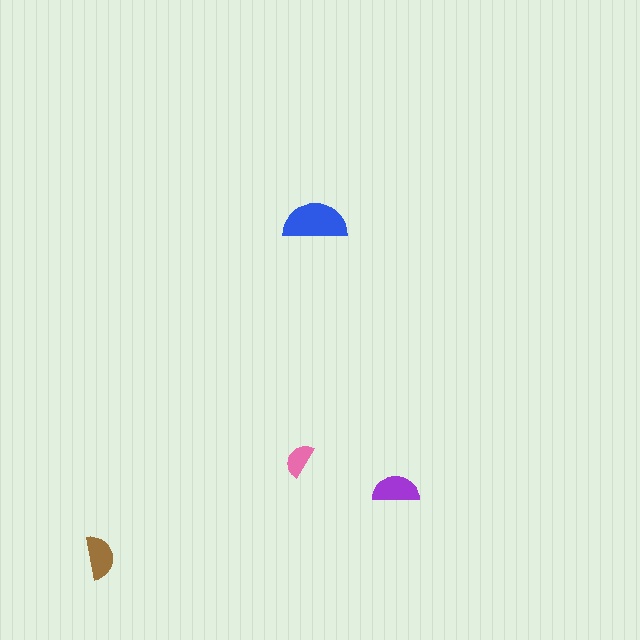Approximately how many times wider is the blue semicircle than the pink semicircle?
About 2 times wider.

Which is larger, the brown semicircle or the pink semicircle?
The brown one.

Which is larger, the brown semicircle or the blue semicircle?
The blue one.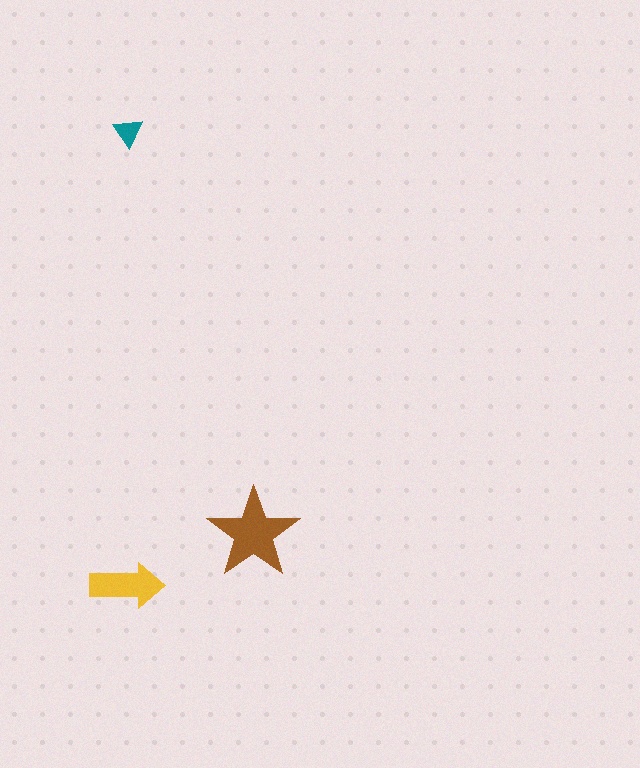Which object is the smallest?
The teal triangle.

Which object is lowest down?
The yellow arrow is bottommost.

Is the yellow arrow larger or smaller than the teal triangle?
Larger.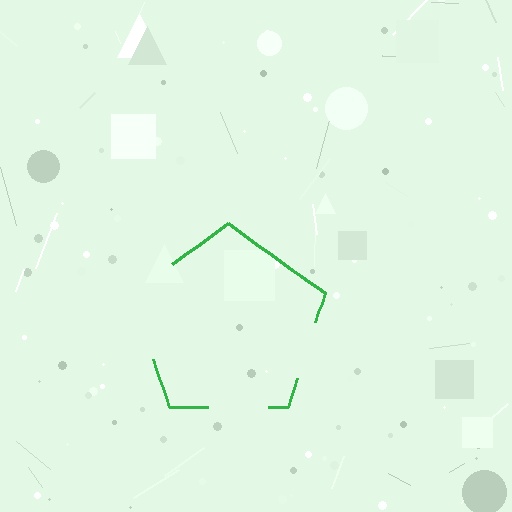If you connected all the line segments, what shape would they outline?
They would outline a pentagon.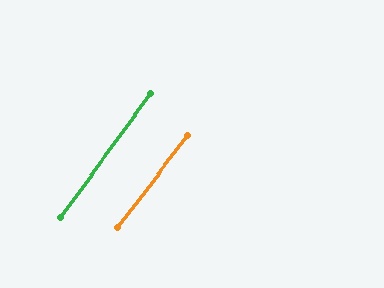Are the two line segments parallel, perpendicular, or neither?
Parallel — their directions differ by only 1.1°.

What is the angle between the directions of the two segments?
Approximately 1 degree.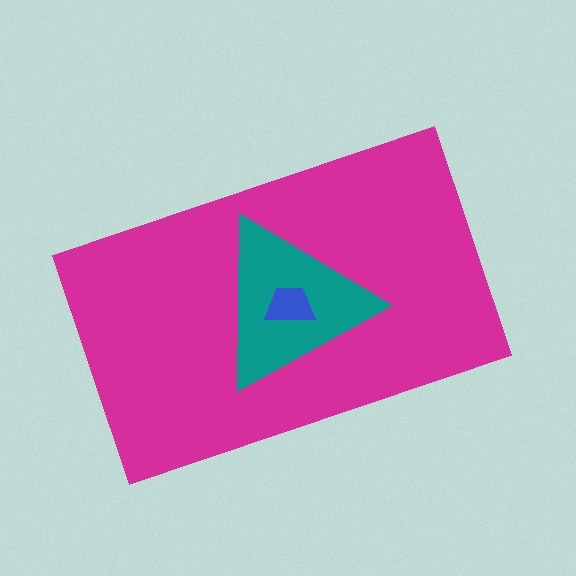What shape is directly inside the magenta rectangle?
The teal triangle.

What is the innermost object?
The blue trapezoid.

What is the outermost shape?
The magenta rectangle.